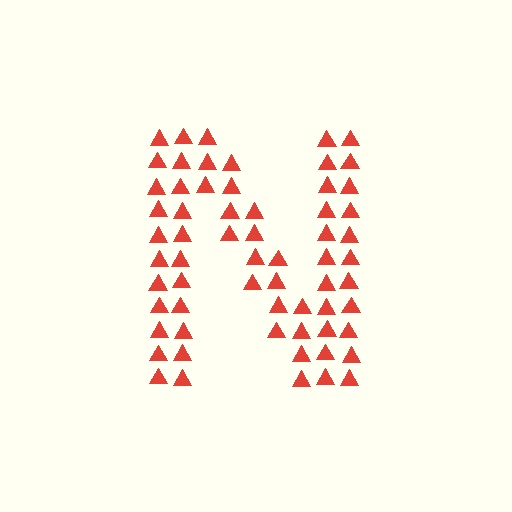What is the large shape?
The large shape is the letter N.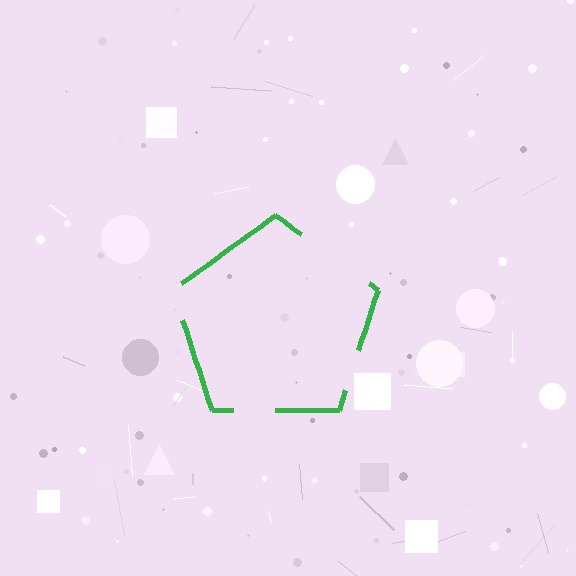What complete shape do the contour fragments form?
The contour fragments form a pentagon.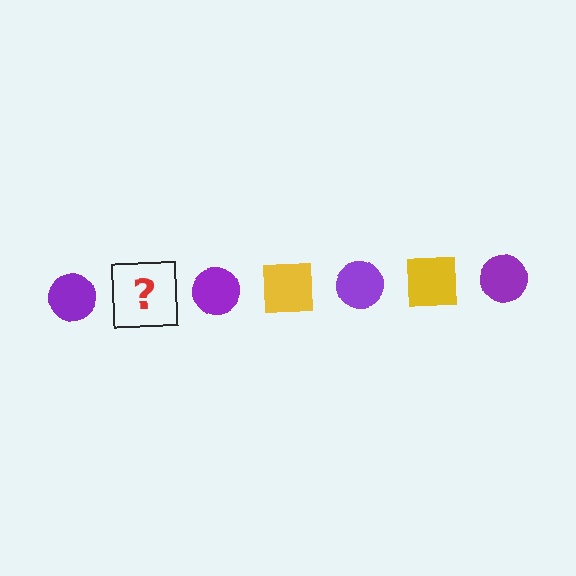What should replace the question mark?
The question mark should be replaced with a yellow square.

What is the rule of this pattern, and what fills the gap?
The rule is that the pattern alternates between purple circle and yellow square. The gap should be filled with a yellow square.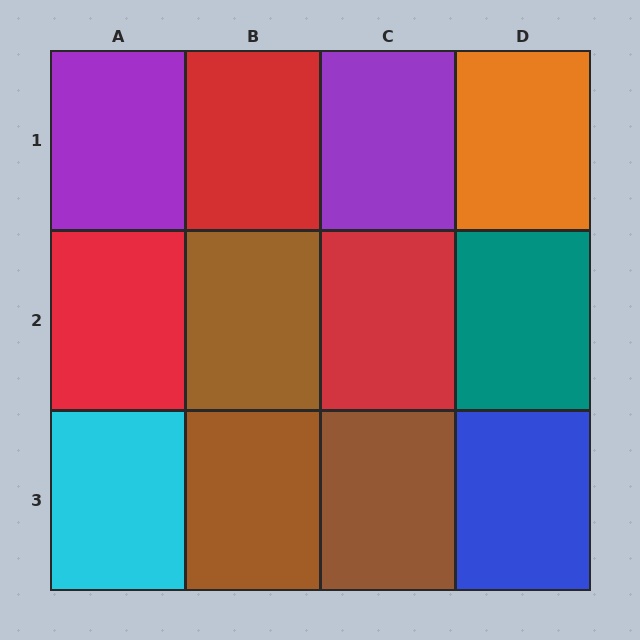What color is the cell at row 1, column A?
Purple.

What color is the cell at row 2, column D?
Teal.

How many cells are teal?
1 cell is teal.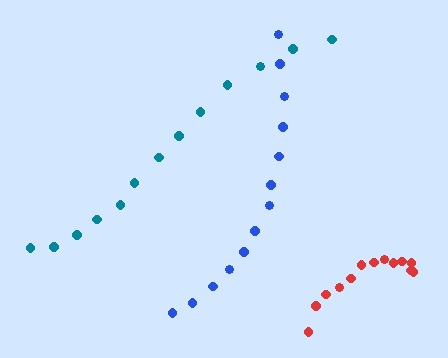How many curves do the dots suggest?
There are 3 distinct paths.